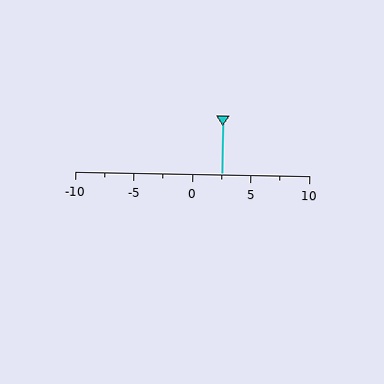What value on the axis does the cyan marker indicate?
The marker indicates approximately 2.5.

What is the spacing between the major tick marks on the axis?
The major ticks are spaced 5 apart.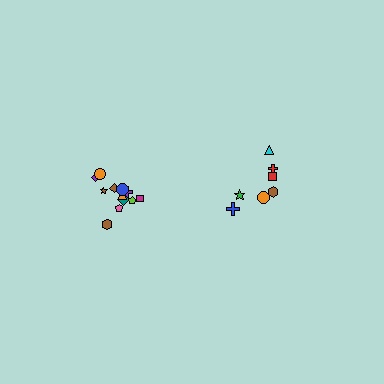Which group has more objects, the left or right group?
The left group.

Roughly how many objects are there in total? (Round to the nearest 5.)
Roughly 20 objects in total.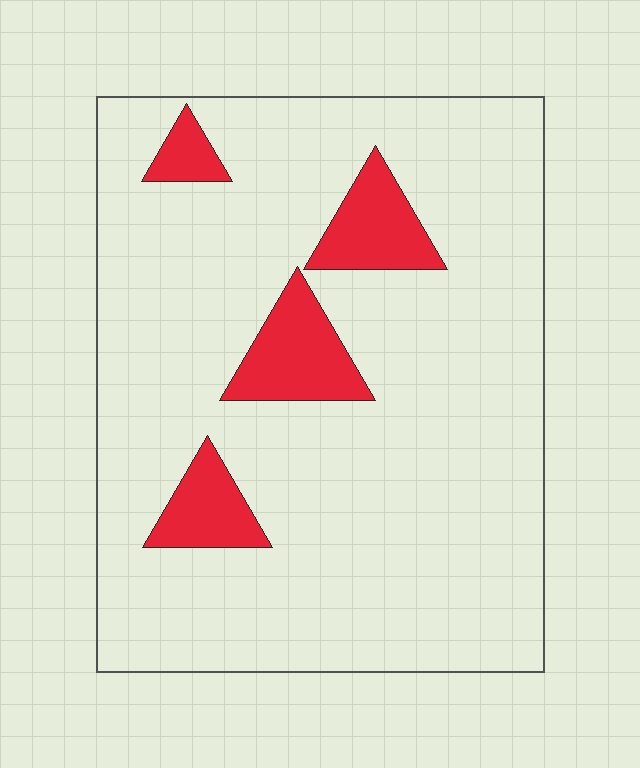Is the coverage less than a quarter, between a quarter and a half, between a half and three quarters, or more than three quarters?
Less than a quarter.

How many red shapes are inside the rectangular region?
4.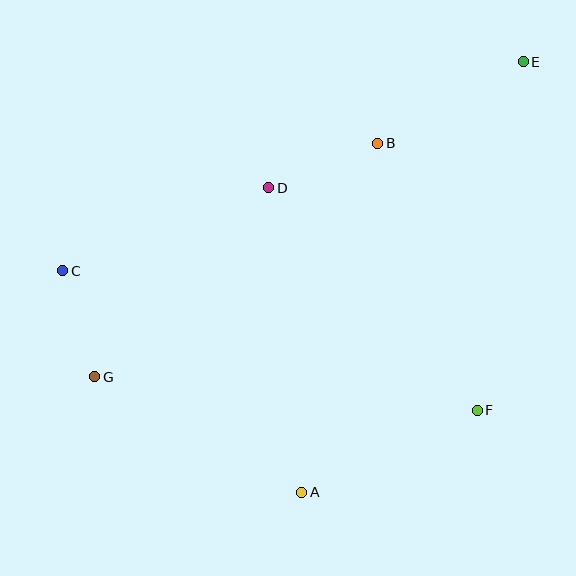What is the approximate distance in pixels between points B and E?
The distance between B and E is approximately 167 pixels.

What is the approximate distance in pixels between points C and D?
The distance between C and D is approximately 222 pixels.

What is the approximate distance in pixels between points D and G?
The distance between D and G is approximately 257 pixels.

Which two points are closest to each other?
Points C and G are closest to each other.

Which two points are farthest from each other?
Points E and G are farthest from each other.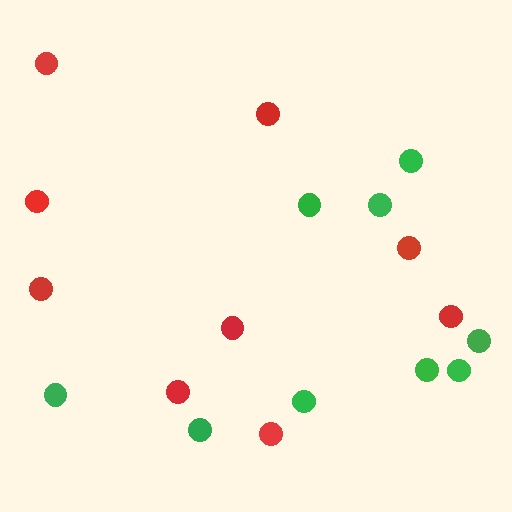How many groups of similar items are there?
There are 2 groups: one group of green circles (9) and one group of red circles (9).